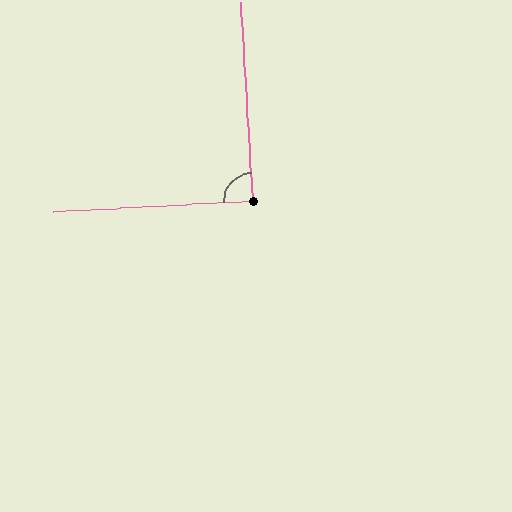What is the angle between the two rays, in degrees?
Approximately 90 degrees.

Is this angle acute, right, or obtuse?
It is approximately a right angle.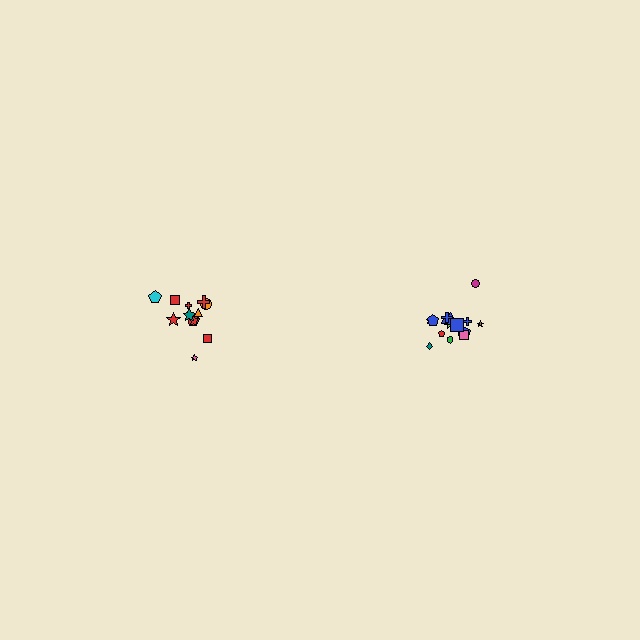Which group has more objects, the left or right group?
The right group.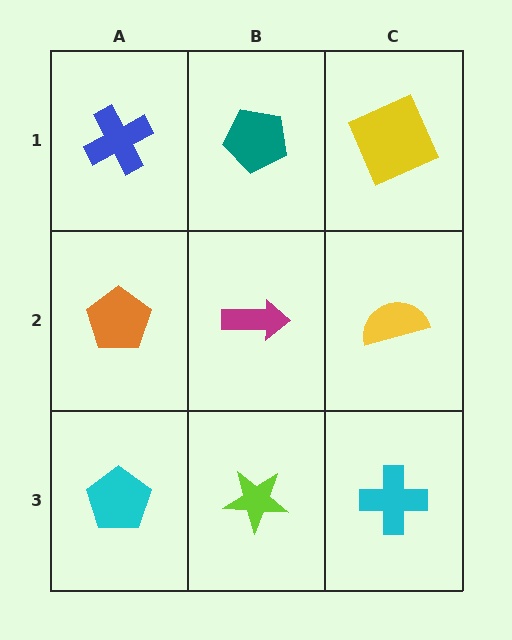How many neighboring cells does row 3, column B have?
3.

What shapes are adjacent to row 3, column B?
A magenta arrow (row 2, column B), a cyan pentagon (row 3, column A), a cyan cross (row 3, column C).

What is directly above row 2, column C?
A yellow square.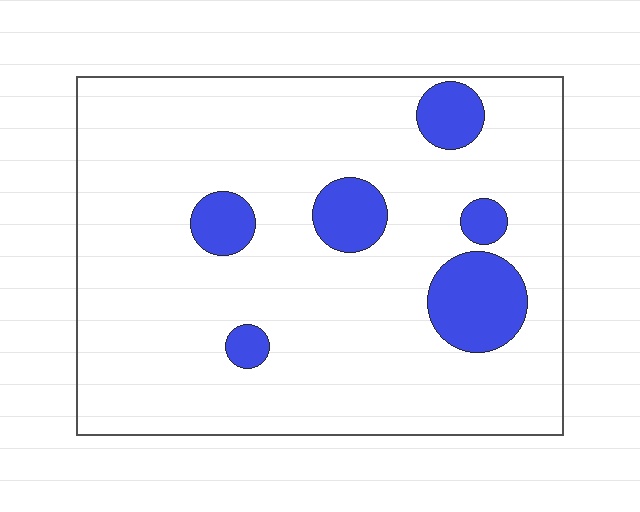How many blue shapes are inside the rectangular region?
6.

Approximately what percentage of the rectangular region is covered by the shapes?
Approximately 15%.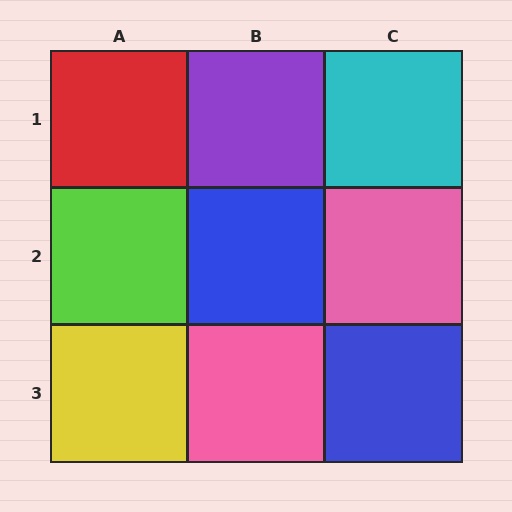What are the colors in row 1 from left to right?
Red, purple, cyan.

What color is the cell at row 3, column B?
Pink.